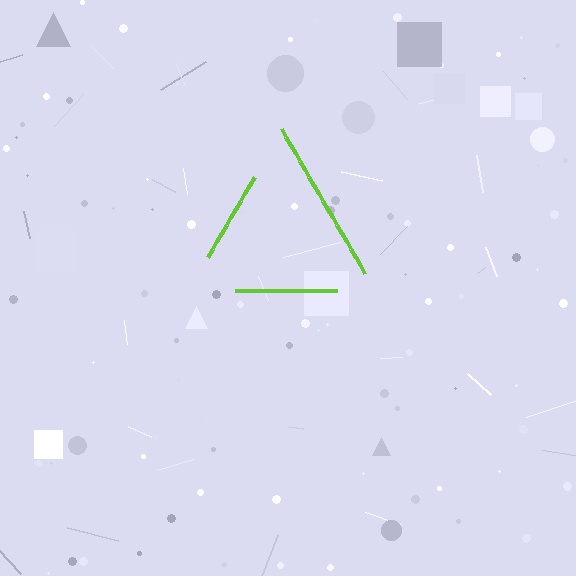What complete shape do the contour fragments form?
The contour fragments form a triangle.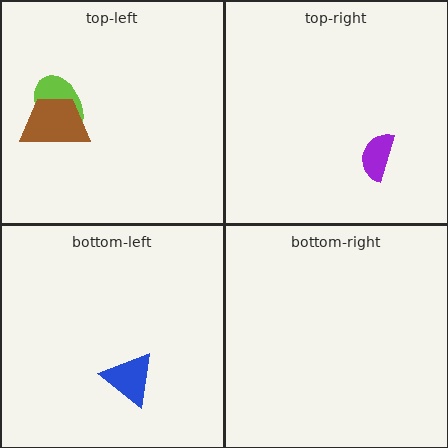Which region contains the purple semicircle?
The top-right region.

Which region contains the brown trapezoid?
The top-left region.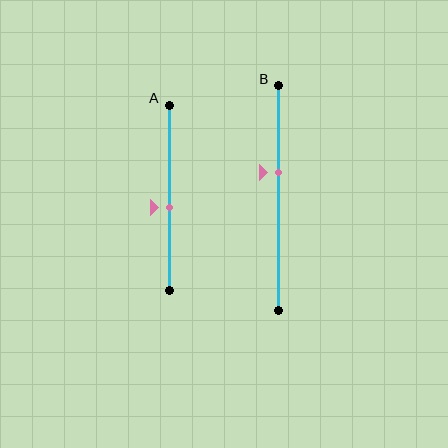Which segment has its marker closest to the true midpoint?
Segment A has its marker closest to the true midpoint.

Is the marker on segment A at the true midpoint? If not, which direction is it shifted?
No, the marker on segment A is shifted downward by about 5% of the segment length.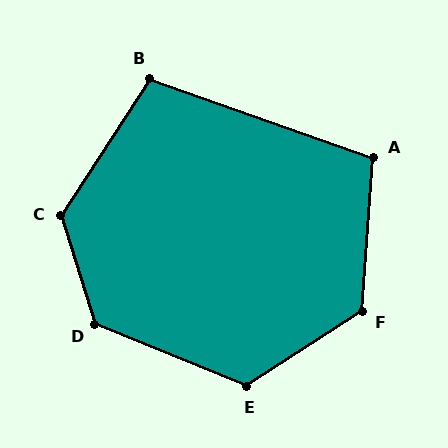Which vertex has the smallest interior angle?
B, at approximately 103 degrees.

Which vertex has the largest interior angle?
C, at approximately 130 degrees.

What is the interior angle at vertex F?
Approximately 127 degrees (obtuse).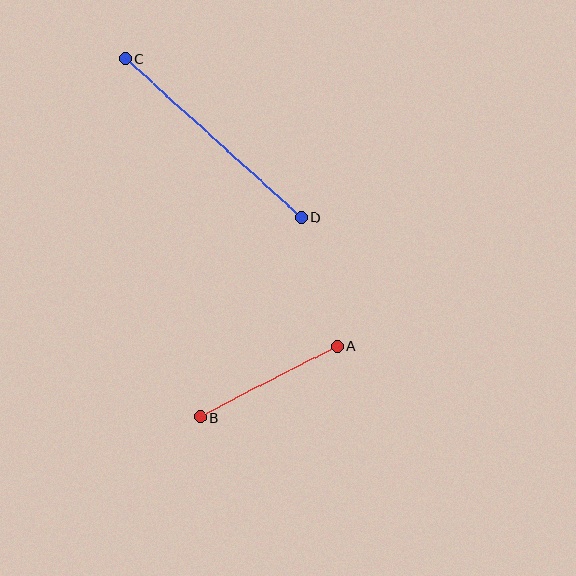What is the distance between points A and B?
The distance is approximately 154 pixels.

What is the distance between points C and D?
The distance is approximately 237 pixels.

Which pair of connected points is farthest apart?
Points C and D are farthest apart.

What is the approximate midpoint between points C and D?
The midpoint is at approximately (213, 138) pixels.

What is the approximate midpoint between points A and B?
The midpoint is at approximately (268, 382) pixels.